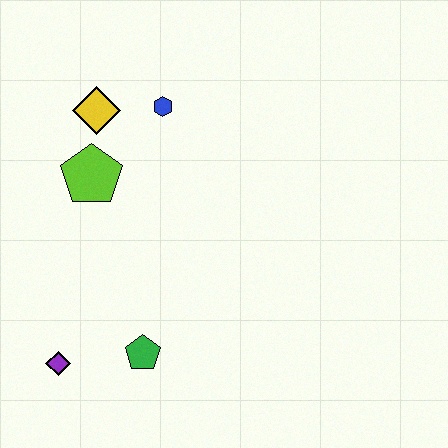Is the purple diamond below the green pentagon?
Yes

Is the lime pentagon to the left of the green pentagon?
Yes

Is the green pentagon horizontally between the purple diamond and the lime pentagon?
No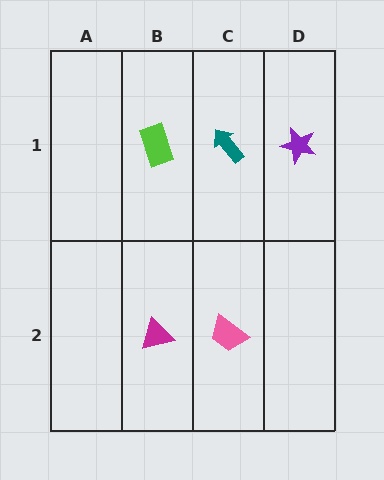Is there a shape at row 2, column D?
No, that cell is empty.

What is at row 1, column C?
A teal arrow.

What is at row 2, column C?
A pink trapezoid.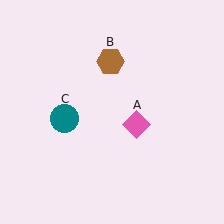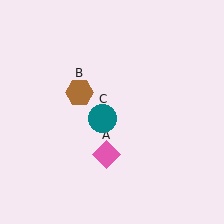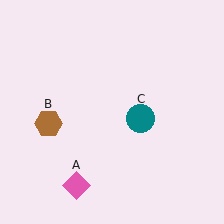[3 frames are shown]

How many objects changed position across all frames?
3 objects changed position: pink diamond (object A), brown hexagon (object B), teal circle (object C).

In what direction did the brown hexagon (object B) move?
The brown hexagon (object B) moved down and to the left.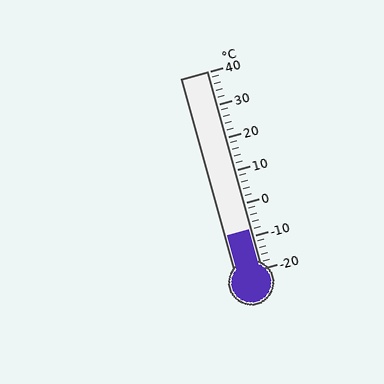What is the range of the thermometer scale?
The thermometer scale ranges from -20°C to 40°C.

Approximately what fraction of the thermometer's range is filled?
The thermometer is filled to approximately 20% of its range.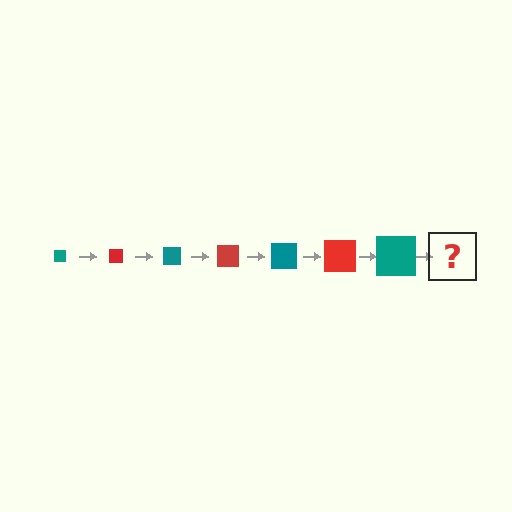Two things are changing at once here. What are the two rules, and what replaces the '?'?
The two rules are that the square grows larger each step and the color cycles through teal and red. The '?' should be a red square, larger than the previous one.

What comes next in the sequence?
The next element should be a red square, larger than the previous one.